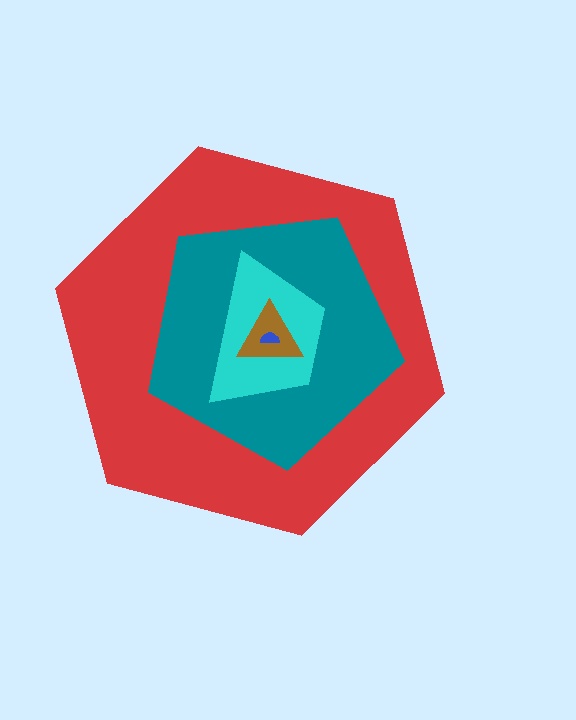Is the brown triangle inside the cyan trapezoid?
Yes.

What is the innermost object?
The blue semicircle.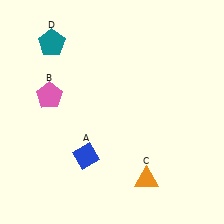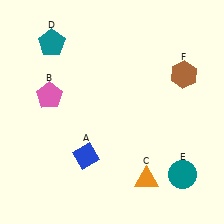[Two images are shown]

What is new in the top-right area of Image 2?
A brown hexagon (F) was added in the top-right area of Image 2.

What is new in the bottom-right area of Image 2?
A teal circle (E) was added in the bottom-right area of Image 2.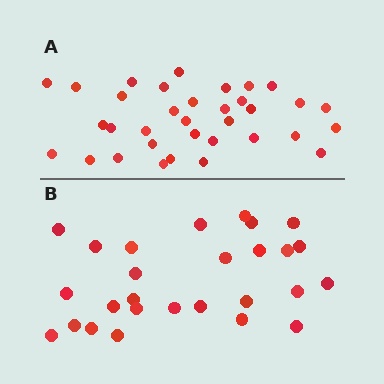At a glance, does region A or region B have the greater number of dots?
Region A (the top region) has more dots.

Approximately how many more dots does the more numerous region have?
Region A has roughly 8 or so more dots than region B.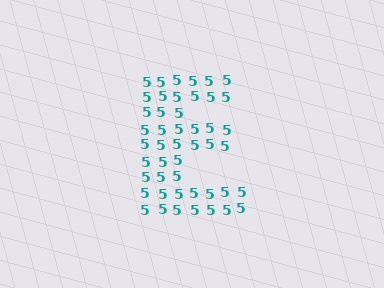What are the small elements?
The small elements are digit 5's.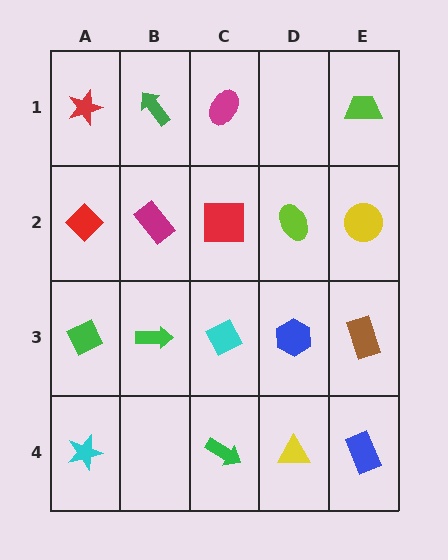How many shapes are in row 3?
5 shapes.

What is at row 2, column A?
A red diamond.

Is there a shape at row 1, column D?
No, that cell is empty.